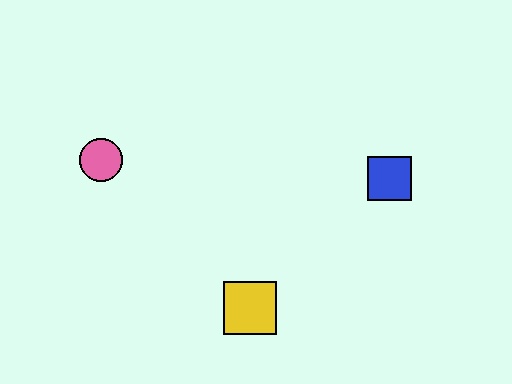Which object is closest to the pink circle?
The yellow square is closest to the pink circle.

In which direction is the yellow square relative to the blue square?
The yellow square is to the left of the blue square.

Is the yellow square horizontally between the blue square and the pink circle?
Yes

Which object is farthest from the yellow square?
The pink circle is farthest from the yellow square.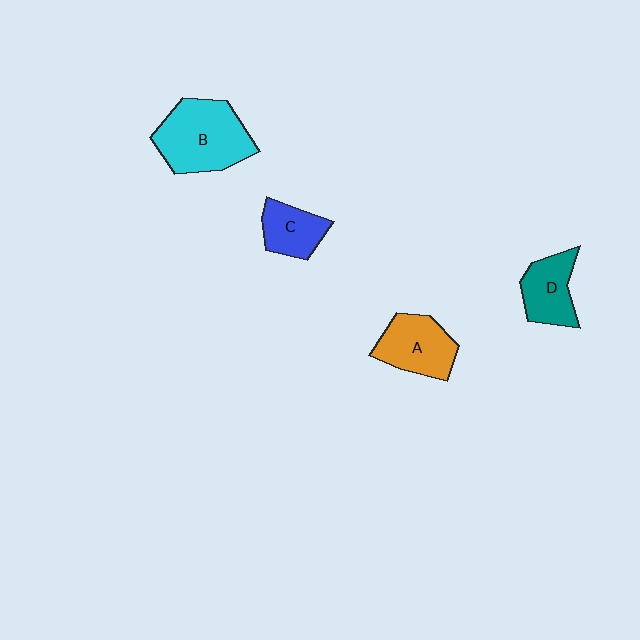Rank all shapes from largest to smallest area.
From largest to smallest: B (cyan), A (orange), D (teal), C (blue).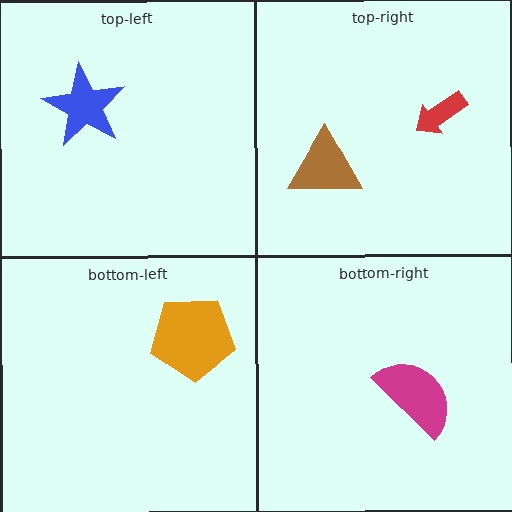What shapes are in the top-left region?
The blue star.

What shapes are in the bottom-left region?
The orange pentagon.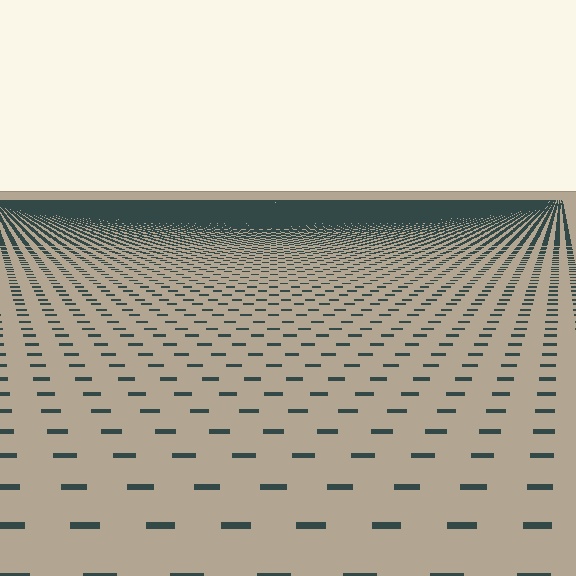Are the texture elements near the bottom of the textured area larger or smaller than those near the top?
Larger. Near the bottom, elements are closer to the viewer and appear at a bigger on-screen size.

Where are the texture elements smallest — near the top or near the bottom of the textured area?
Near the top.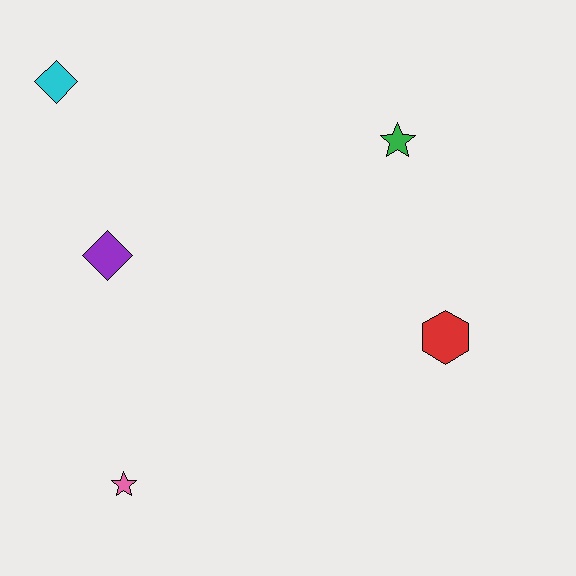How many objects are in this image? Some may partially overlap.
There are 5 objects.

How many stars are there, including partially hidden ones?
There are 2 stars.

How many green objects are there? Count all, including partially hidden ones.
There is 1 green object.